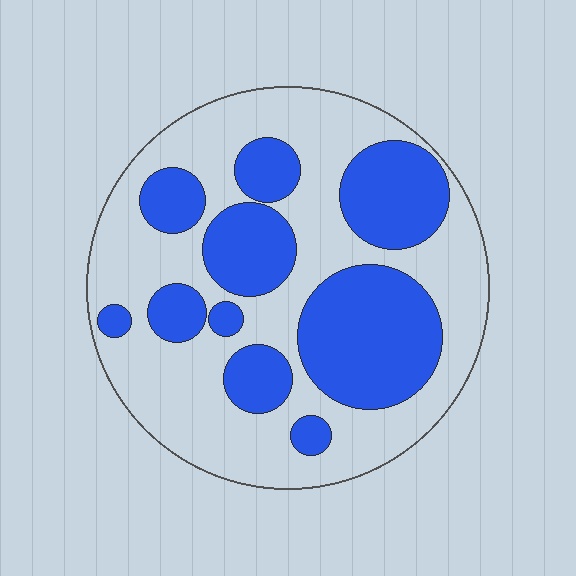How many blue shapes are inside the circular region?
10.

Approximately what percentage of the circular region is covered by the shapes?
Approximately 40%.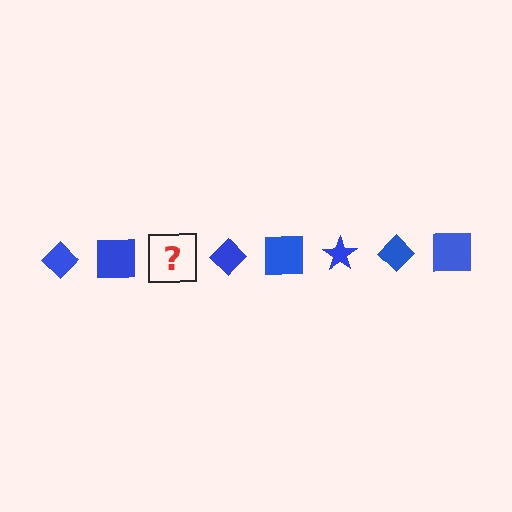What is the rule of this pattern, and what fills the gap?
The rule is that the pattern cycles through diamond, square, star shapes in blue. The gap should be filled with a blue star.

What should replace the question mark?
The question mark should be replaced with a blue star.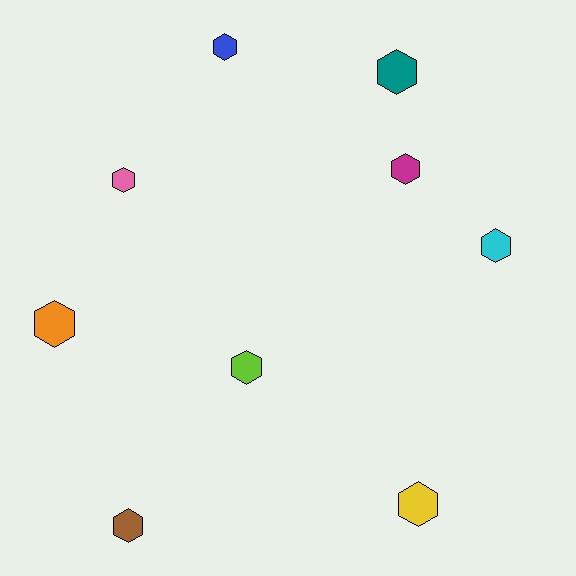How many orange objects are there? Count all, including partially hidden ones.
There is 1 orange object.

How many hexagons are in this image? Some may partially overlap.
There are 9 hexagons.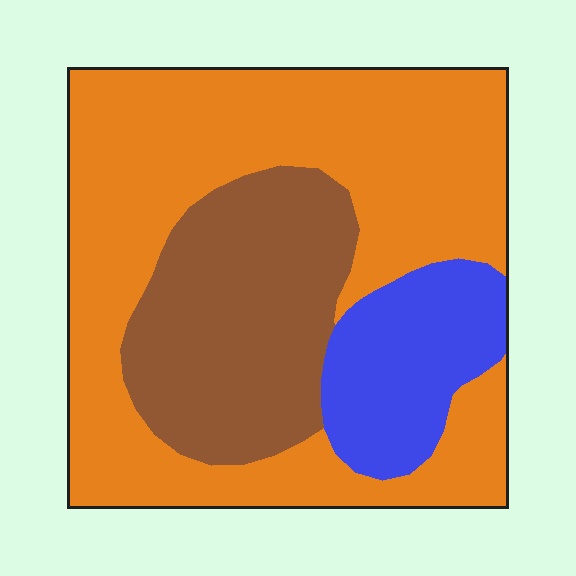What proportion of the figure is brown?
Brown covers around 25% of the figure.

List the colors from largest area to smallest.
From largest to smallest: orange, brown, blue.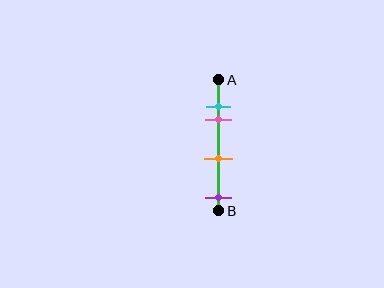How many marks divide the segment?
There are 4 marks dividing the segment.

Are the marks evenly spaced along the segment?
No, the marks are not evenly spaced.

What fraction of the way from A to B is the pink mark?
The pink mark is approximately 30% (0.3) of the way from A to B.